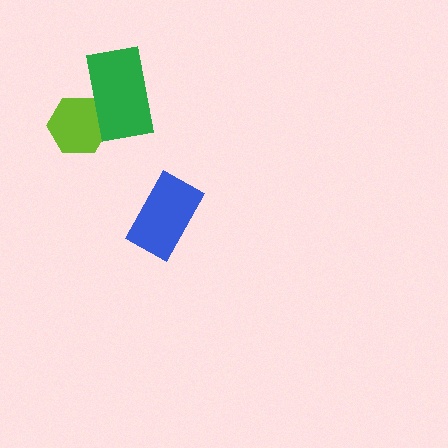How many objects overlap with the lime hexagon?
1 object overlaps with the lime hexagon.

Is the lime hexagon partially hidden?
Yes, it is partially covered by another shape.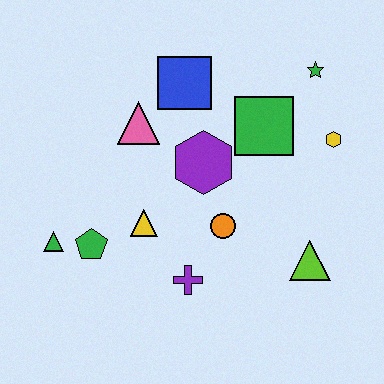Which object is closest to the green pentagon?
The green triangle is closest to the green pentagon.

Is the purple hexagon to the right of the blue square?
Yes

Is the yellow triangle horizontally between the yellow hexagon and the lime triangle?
No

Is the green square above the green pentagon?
Yes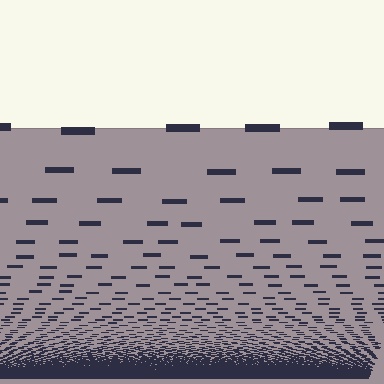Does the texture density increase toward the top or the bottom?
Density increases toward the bottom.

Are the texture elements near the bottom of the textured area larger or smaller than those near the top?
Smaller. The gradient is inverted — elements near the bottom are smaller and denser.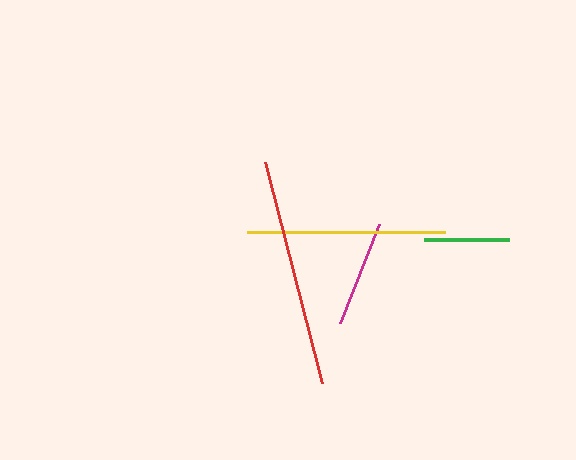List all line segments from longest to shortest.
From longest to shortest: red, yellow, magenta, green.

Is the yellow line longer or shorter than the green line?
The yellow line is longer than the green line.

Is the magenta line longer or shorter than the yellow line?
The yellow line is longer than the magenta line.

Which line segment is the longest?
The red line is the longest at approximately 228 pixels.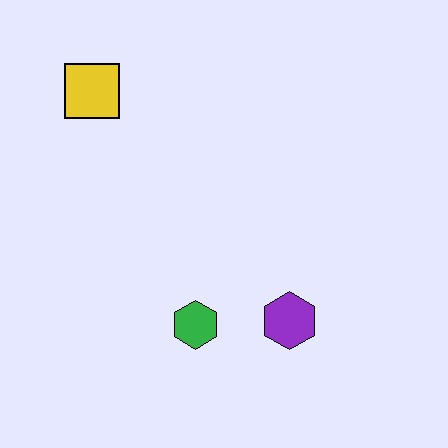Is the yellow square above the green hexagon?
Yes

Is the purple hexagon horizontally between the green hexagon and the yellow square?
No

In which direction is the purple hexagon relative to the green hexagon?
The purple hexagon is to the right of the green hexagon.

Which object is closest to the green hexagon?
The purple hexagon is closest to the green hexagon.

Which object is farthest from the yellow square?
The purple hexagon is farthest from the yellow square.